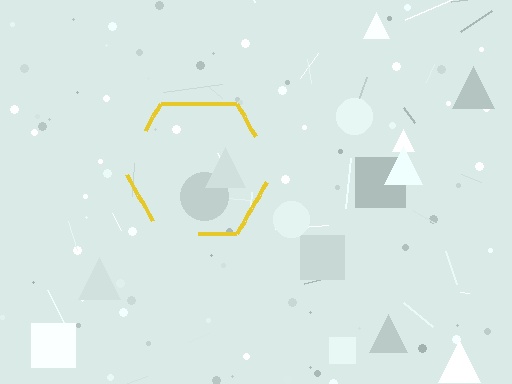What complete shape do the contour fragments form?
The contour fragments form a hexagon.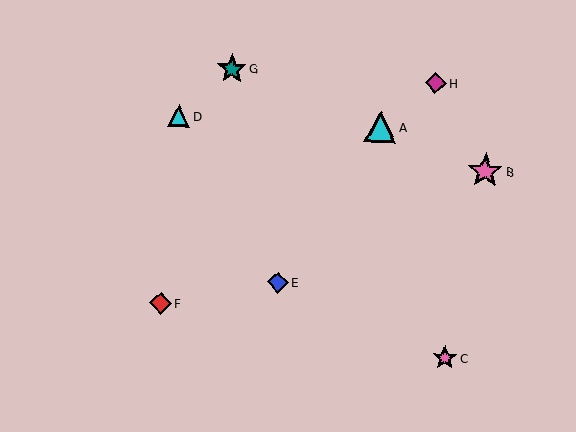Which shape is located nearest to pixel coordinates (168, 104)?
The cyan triangle (labeled D) at (179, 116) is nearest to that location.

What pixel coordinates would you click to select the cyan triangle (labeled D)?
Click at (179, 116) to select the cyan triangle D.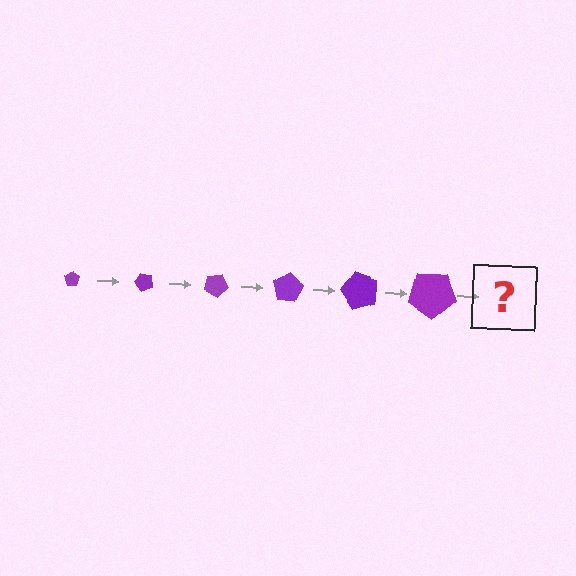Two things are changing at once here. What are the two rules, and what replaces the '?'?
The two rules are that the pentagon grows larger each step and it rotates 50 degrees each step. The '?' should be a pentagon, larger than the previous one and rotated 300 degrees from the start.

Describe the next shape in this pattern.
It should be a pentagon, larger than the previous one and rotated 300 degrees from the start.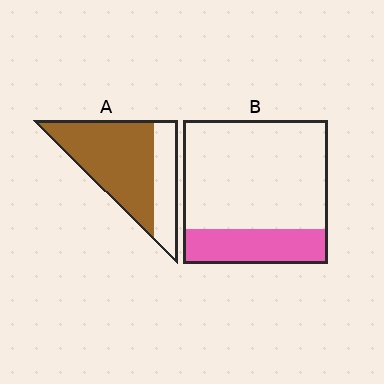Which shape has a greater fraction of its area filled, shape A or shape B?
Shape A.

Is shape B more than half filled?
No.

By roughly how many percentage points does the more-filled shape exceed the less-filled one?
By roughly 45 percentage points (A over B).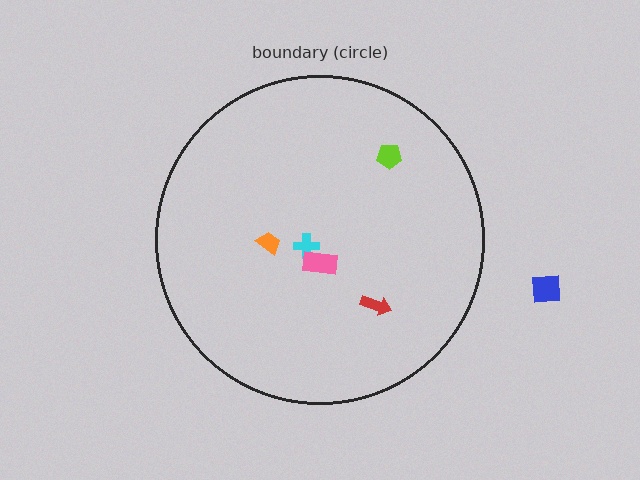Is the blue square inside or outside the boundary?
Outside.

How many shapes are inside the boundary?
5 inside, 1 outside.